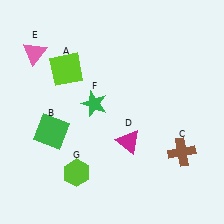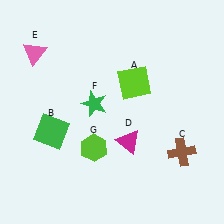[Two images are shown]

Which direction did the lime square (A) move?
The lime square (A) moved right.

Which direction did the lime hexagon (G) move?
The lime hexagon (G) moved up.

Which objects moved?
The objects that moved are: the lime square (A), the lime hexagon (G).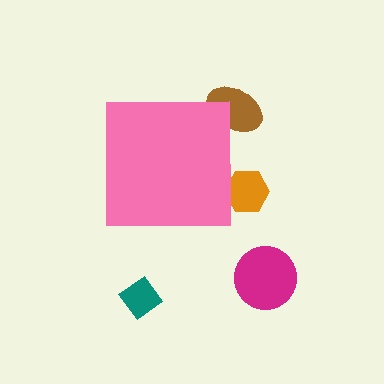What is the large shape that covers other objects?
A pink square.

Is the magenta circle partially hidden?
No, the magenta circle is fully visible.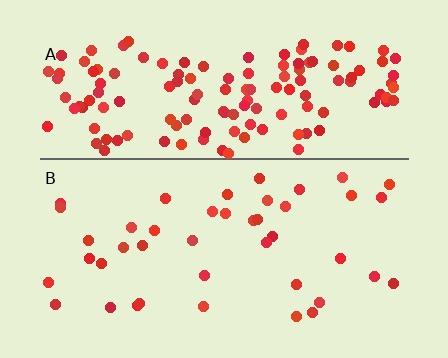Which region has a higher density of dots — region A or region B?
A (the top).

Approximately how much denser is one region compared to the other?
Approximately 3.4× — region A over region B.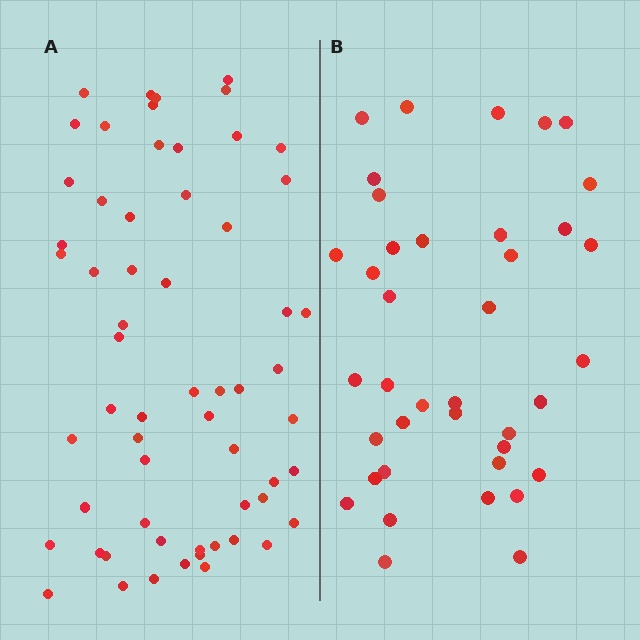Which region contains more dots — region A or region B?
Region A (the left region) has more dots.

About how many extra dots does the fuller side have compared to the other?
Region A has approximately 20 more dots than region B.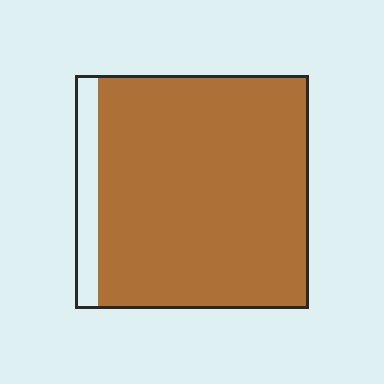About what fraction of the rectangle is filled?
About nine tenths (9/10).